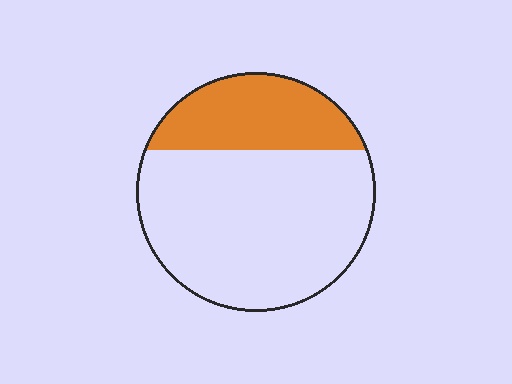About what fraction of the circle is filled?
About one quarter (1/4).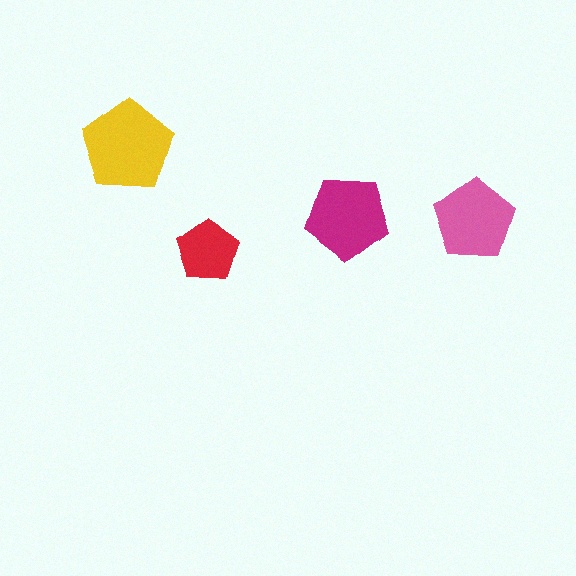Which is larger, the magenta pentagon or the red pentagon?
The magenta one.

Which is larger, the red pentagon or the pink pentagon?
The pink one.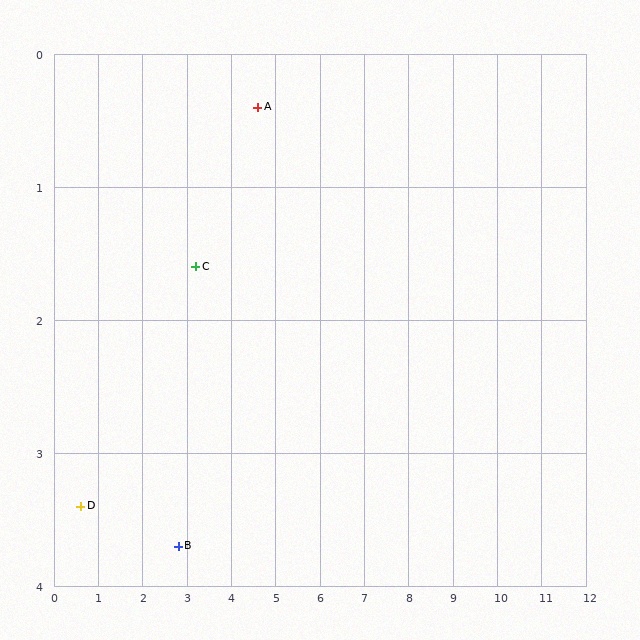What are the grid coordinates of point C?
Point C is at approximately (3.2, 1.6).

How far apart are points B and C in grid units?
Points B and C are about 2.1 grid units apart.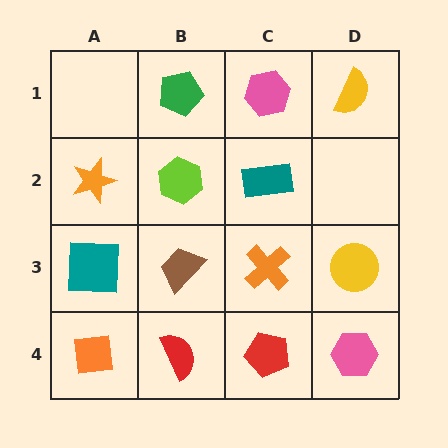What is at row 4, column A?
An orange square.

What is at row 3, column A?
A teal square.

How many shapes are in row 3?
4 shapes.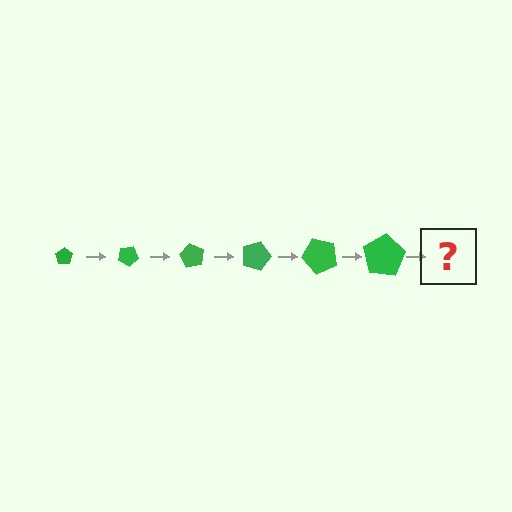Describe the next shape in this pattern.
It should be a pentagon, larger than the previous one and rotated 180 degrees from the start.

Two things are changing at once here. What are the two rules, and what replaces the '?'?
The two rules are that the pentagon grows larger each step and it rotates 30 degrees each step. The '?' should be a pentagon, larger than the previous one and rotated 180 degrees from the start.